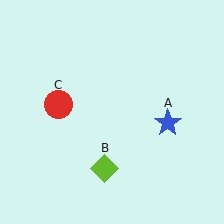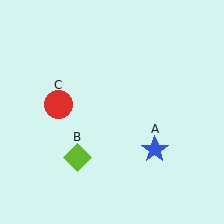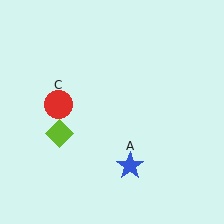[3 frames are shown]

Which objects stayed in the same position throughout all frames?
Red circle (object C) remained stationary.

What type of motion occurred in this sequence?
The blue star (object A), lime diamond (object B) rotated clockwise around the center of the scene.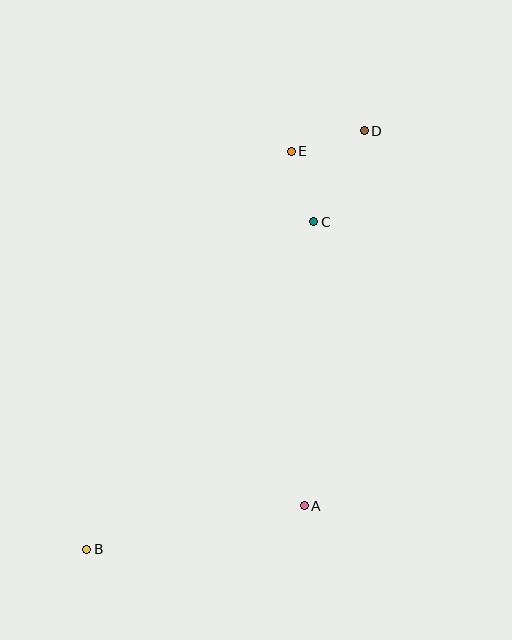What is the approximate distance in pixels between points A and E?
The distance between A and E is approximately 355 pixels.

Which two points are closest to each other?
Points C and E are closest to each other.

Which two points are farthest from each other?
Points B and D are farthest from each other.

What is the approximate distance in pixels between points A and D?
The distance between A and D is approximately 380 pixels.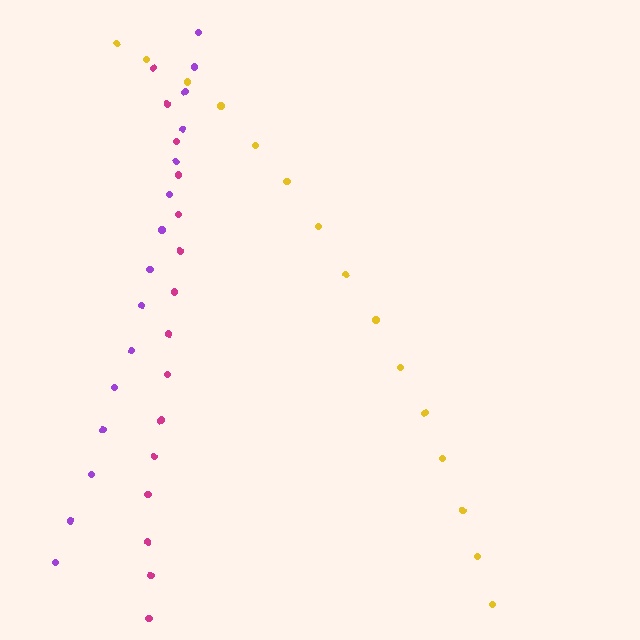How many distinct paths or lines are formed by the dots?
There are 3 distinct paths.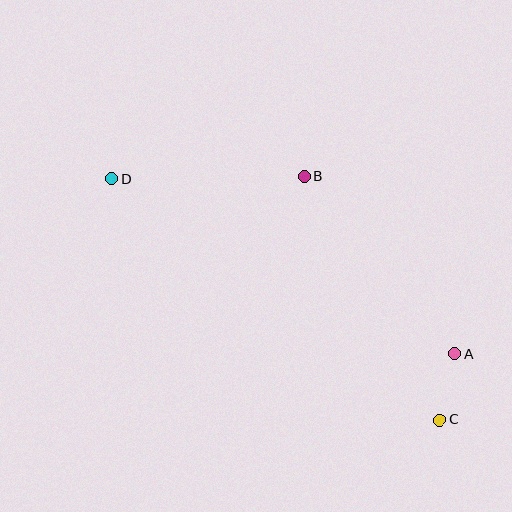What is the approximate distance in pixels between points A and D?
The distance between A and D is approximately 386 pixels.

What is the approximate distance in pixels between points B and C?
The distance between B and C is approximately 278 pixels.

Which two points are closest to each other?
Points A and C are closest to each other.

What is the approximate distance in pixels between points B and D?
The distance between B and D is approximately 193 pixels.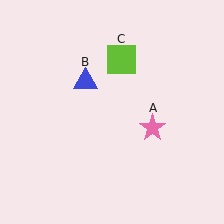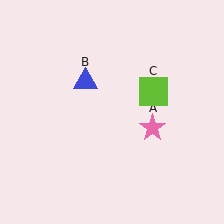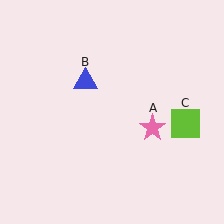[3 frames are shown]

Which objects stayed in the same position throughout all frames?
Pink star (object A) and blue triangle (object B) remained stationary.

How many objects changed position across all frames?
1 object changed position: lime square (object C).